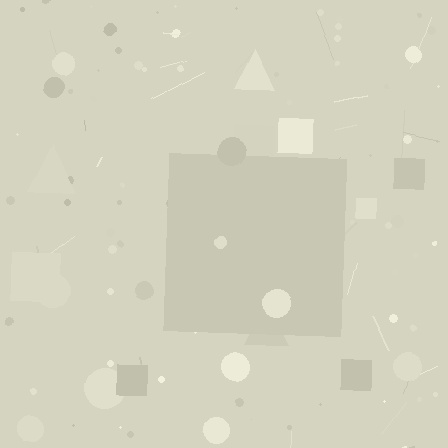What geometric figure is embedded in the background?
A square is embedded in the background.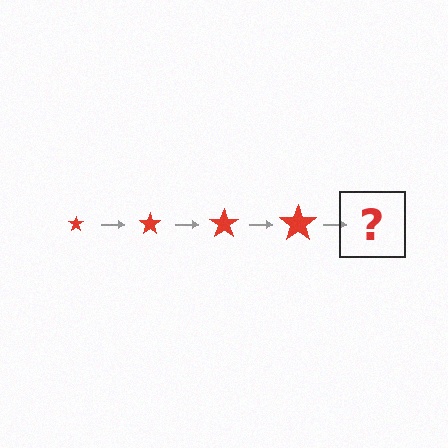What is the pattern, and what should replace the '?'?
The pattern is that the star gets progressively larger each step. The '?' should be a red star, larger than the previous one.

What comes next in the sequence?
The next element should be a red star, larger than the previous one.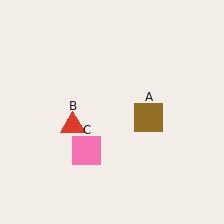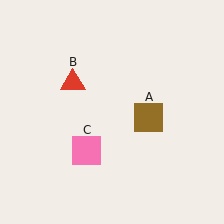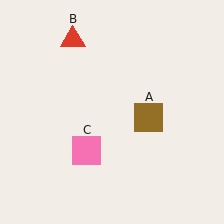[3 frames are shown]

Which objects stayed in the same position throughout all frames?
Brown square (object A) and pink square (object C) remained stationary.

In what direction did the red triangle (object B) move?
The red triangle (object B) moved up.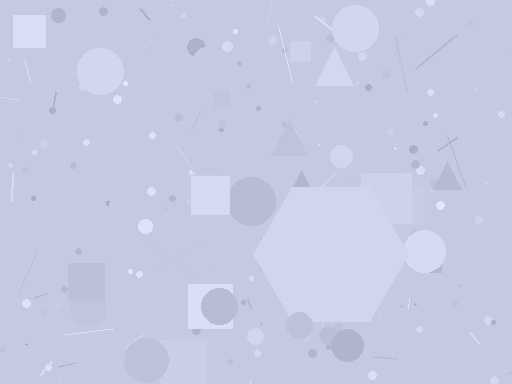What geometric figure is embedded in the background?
A hexagon is embedded in the background.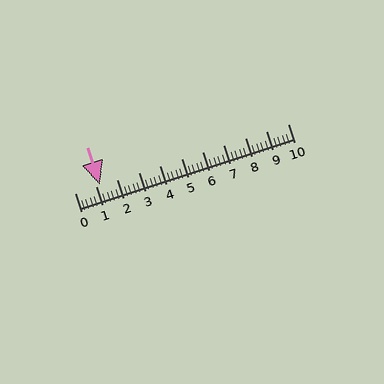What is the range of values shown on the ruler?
The ruler shows values from 0 to 10.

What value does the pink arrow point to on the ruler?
The pink arrow points to approximately 1.2.